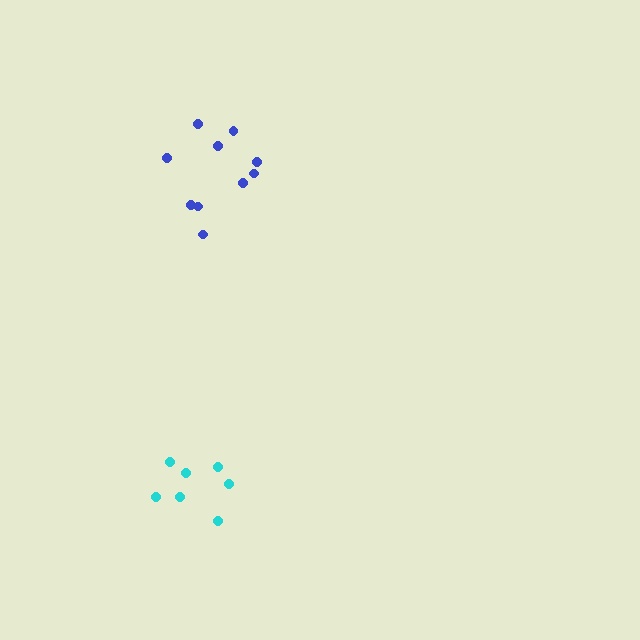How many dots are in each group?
Group 1: 7 dots, Group 2: 10 dots (17 total).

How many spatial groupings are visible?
There are 2 spatial groupings.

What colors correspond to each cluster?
The clusters are colored: cyan, blue.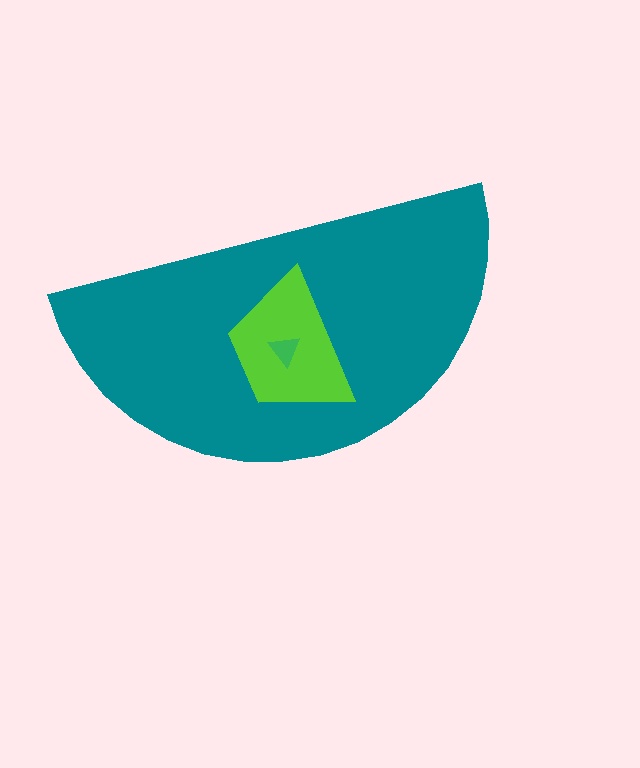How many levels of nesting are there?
3.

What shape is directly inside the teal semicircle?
The lime trapezoid.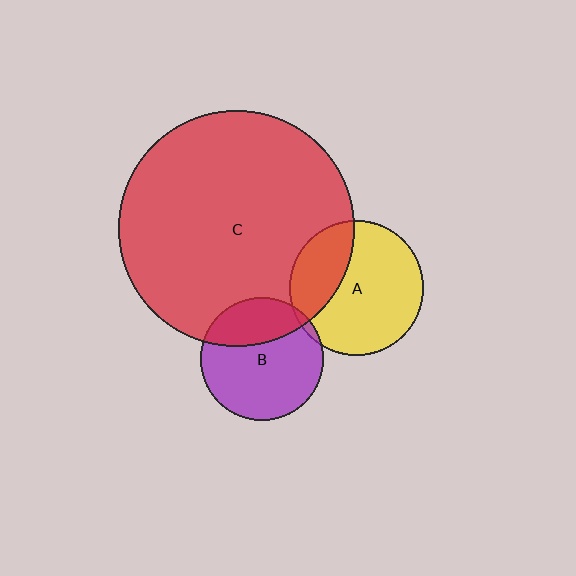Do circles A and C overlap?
Yes.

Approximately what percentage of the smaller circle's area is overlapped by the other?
Approximately 30%.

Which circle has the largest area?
Circle C (red).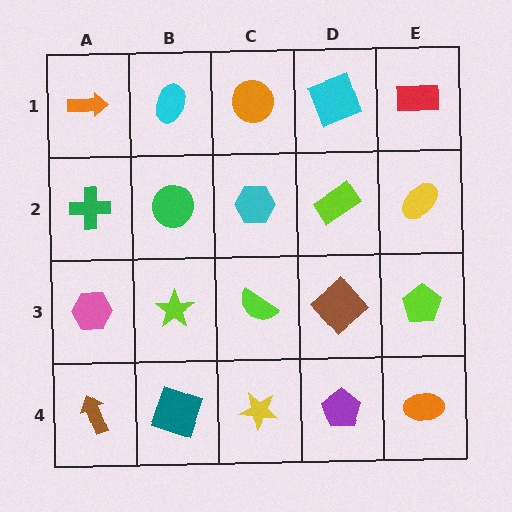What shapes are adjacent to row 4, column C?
A lime semicircle (row 3, column C), a teal square (row 4, column B), a purple pentagon (row 4, column D).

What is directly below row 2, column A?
A pink hexagon.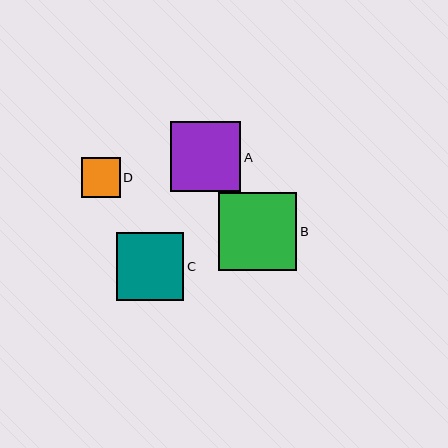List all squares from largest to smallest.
From largest to smallest: B, A, C, D.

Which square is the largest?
Square B is the largest with a size of approximately 78 pixels.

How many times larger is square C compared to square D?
Square C is approximately 1.7 times the size of square D.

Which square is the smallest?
Square D is the smallest with a size of approximately 39 pixels.